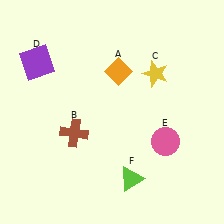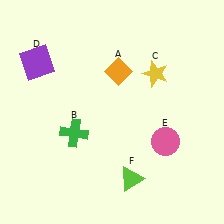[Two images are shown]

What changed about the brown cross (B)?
In Image 1, B is brown. In Image 2, it changed to green.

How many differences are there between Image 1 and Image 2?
There is 1 difference between the two images.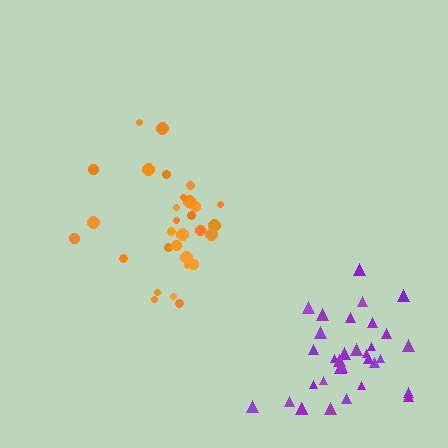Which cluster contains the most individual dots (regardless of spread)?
Purple (33).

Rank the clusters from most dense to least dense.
purple, orange.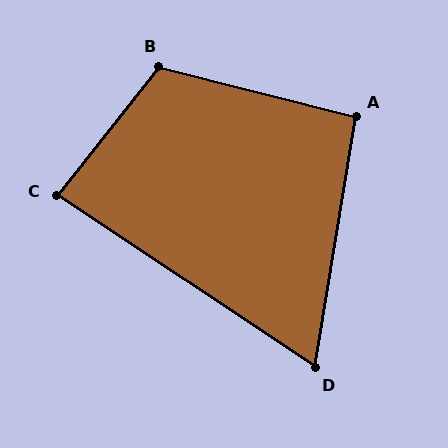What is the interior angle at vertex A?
Approximately 95 degrees (obtuse).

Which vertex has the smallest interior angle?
D, at approximately 66 degrees.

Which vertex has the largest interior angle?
B, at approximately 114 degrees.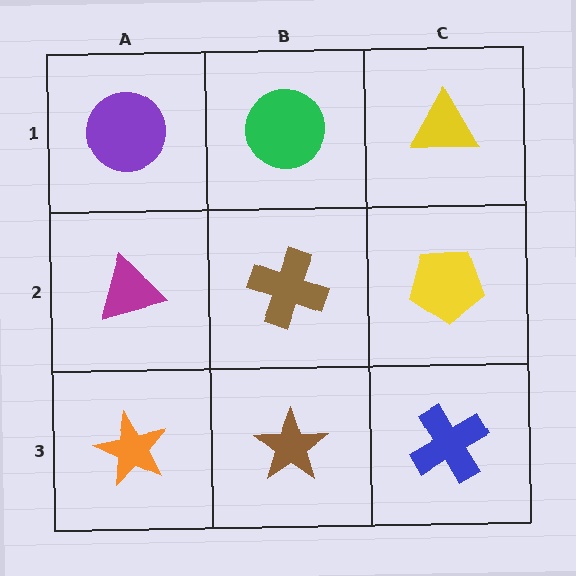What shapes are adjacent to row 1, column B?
A brown cross (row 2, column B), a purple circle (row 1, column A), a yellow triangle (row 1, column C).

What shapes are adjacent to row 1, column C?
A yellow pentagon (row 2, column C), a green circle (row 1, column B).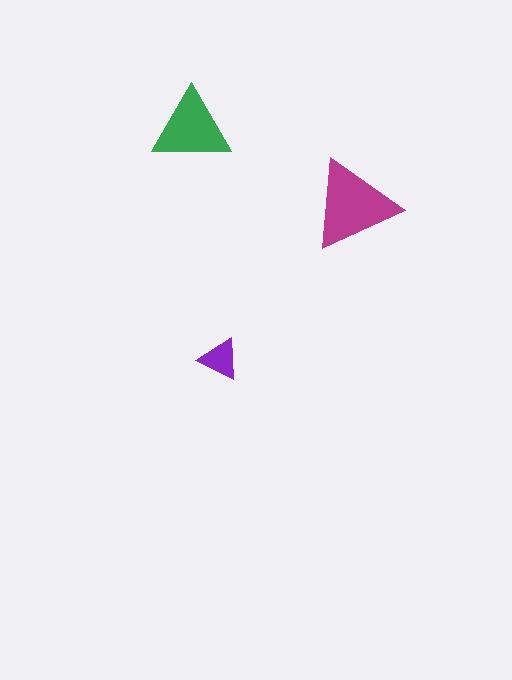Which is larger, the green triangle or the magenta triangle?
The magenta one.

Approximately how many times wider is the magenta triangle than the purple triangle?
About 2 times wider.